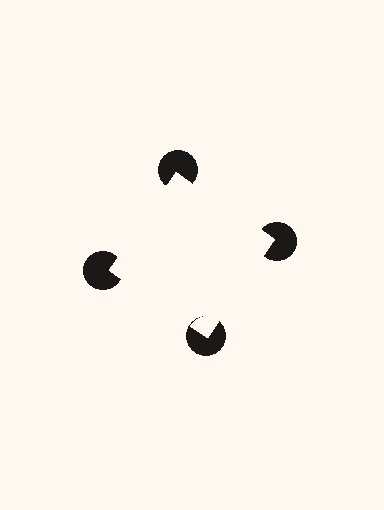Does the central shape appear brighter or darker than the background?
It typically appears slightly brighter than the background, even though no actual brightness change is drawn.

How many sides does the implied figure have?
4 sides.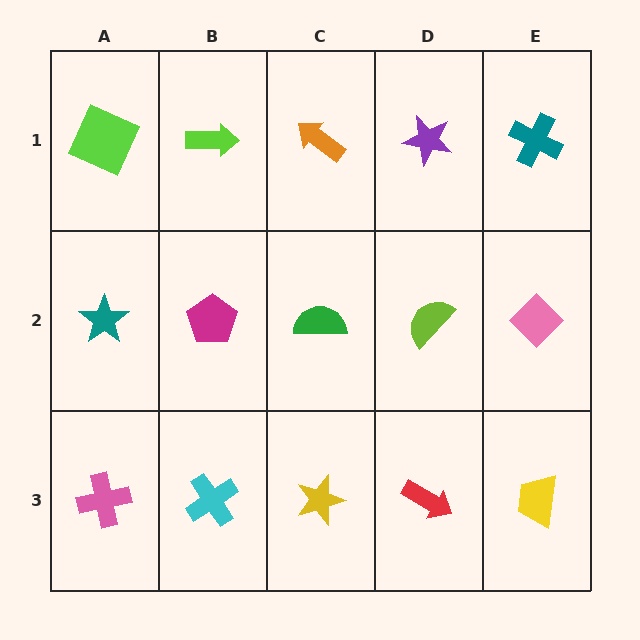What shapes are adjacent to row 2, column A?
A lime square (row 1, column A), a pink cross (row 3, column A), a magenta pentagon (row 2, column B).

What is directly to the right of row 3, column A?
A cyan cross.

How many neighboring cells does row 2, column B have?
4.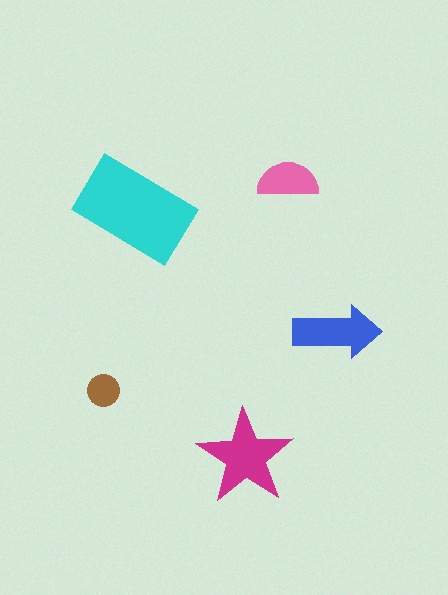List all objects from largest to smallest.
The cyan rectangle, the magenta star, the blue arrow, the pink semicircle, the brown circle.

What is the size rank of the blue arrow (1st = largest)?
3rd.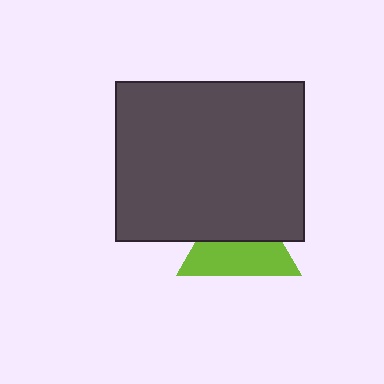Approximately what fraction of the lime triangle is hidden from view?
Roughly 47% of the lime triangle is hidden behind the dark gray rectangle.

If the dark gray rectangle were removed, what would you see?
You would see the complete lime triangle.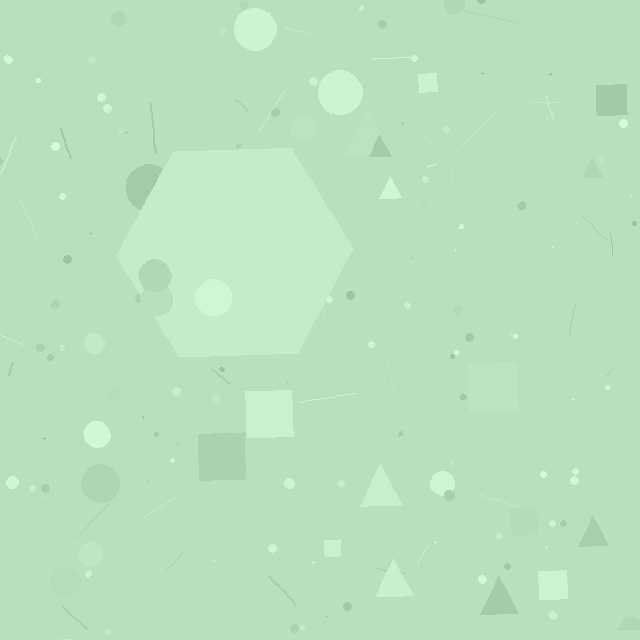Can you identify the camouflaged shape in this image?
The camouflaged shape is a hexagon.